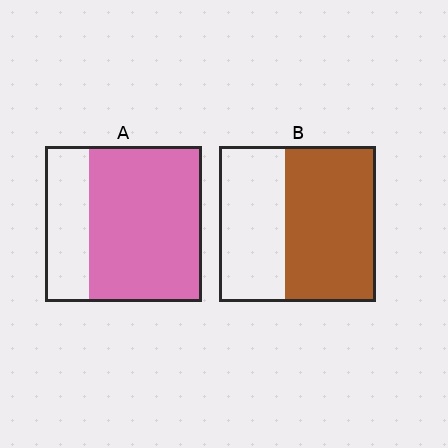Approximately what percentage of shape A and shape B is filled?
A is approximately 70% and B is approximately 60%.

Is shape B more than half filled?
Yes.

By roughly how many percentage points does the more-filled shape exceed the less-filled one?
By roughly 15 percentage points (A over B).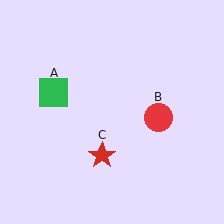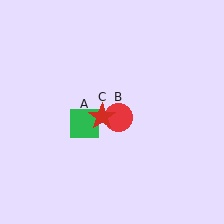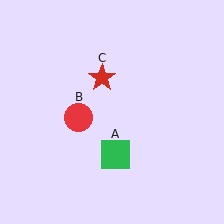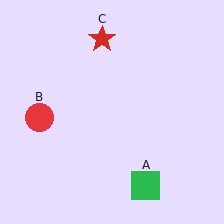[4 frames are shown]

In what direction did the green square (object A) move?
The green square (object A) moved down and to the right.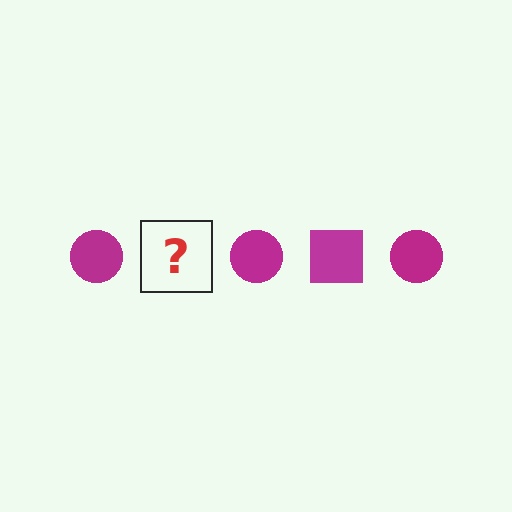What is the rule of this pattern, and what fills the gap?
The rule is that the pattern cycles through circle, square shapes in magenta. The gap should be filled with a magenta square.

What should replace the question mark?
The question mark should be replaced with a magenta square.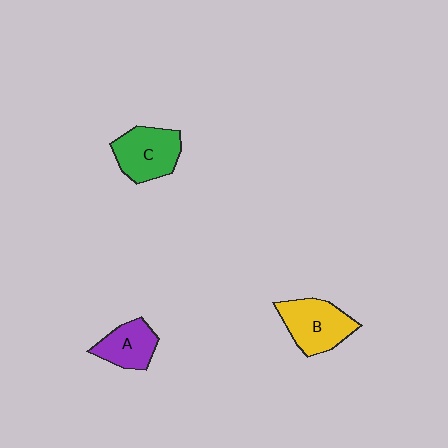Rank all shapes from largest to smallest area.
From largest to smallest: B (yellow), C (green), A (purple).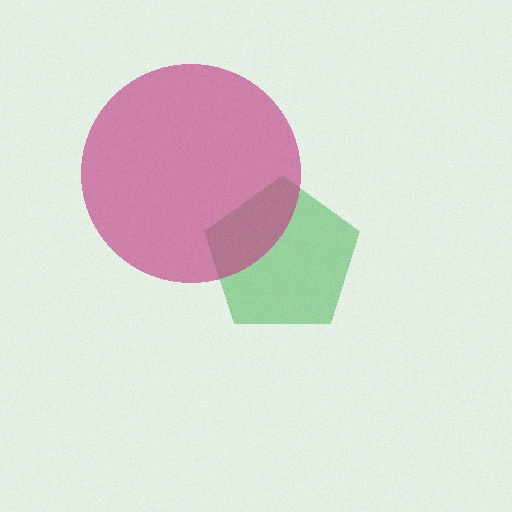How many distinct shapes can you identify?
There are 2 distinct shapes: a green pentagon, a magenta circle.